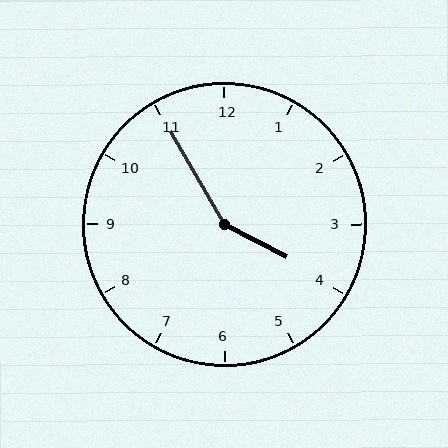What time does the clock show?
3:55.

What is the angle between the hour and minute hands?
Approximately 148 degrees.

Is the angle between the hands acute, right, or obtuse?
It is obtuse.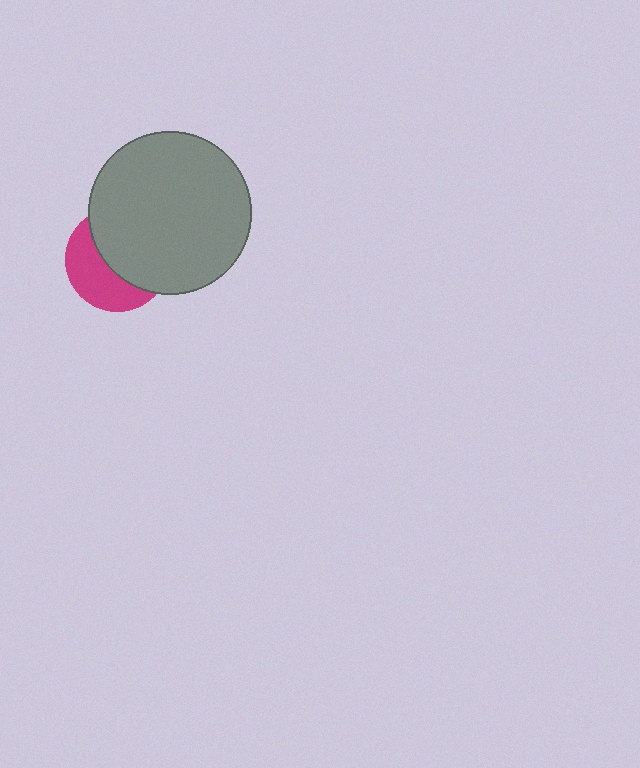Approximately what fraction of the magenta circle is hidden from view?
Roughly 57% of the magenta circle is hidden behind the gray circle.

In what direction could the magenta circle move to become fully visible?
The magenta circle could move toward the lower-left. That would shift it out from behind the gray circle entirely.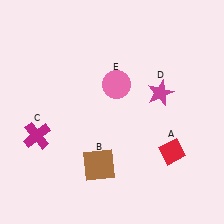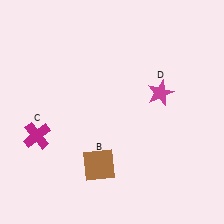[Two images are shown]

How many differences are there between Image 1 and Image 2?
There are 2 differences between the two images.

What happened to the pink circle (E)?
The pink circle (E) was removed in Image 2. It was in the top-right area of Image 1.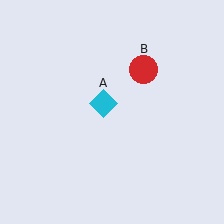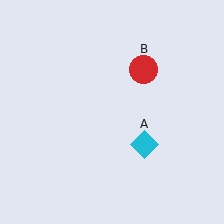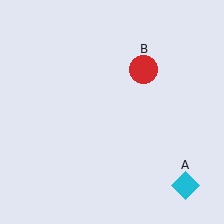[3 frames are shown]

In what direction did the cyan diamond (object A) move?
The cyan diamond (object A) moved down and to the right.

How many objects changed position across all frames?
1 object changed position: cyan diamond (object A).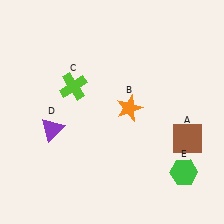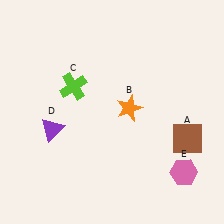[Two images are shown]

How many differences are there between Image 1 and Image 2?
There is 1 difference between the two images.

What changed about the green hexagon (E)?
In Image 1, E is green. In Image 2, it changed to pink.